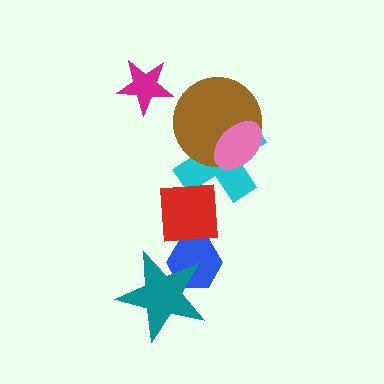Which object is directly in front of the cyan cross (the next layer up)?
The brown circle is directly in front of the cyan cross.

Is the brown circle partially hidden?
Yes, it is partially covered by another shape.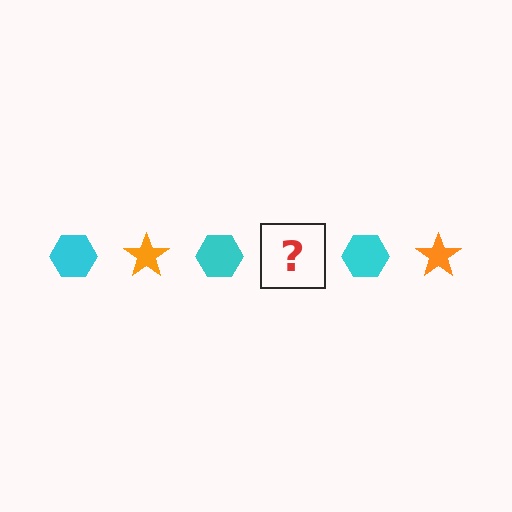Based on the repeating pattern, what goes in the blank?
The blank should be an orange star.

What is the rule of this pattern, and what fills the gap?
The rule is that the pattern alternates between cyan hexagon and orange star. The gap should be filled with an orange star.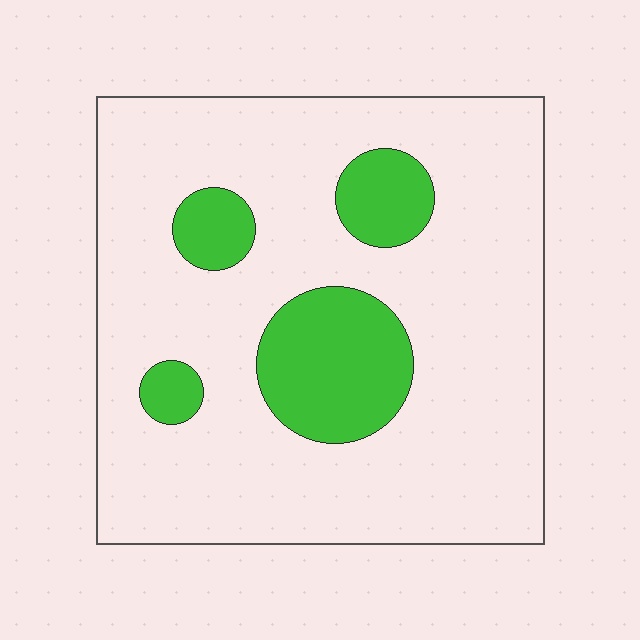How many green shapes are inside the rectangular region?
4.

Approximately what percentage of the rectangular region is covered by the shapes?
Approximately 20%.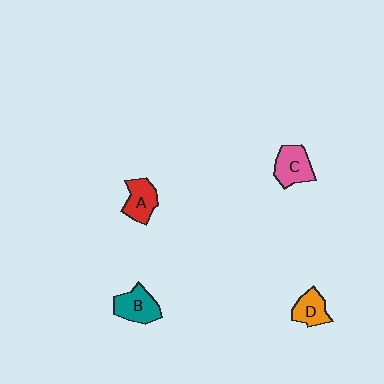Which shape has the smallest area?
Shape D (orange).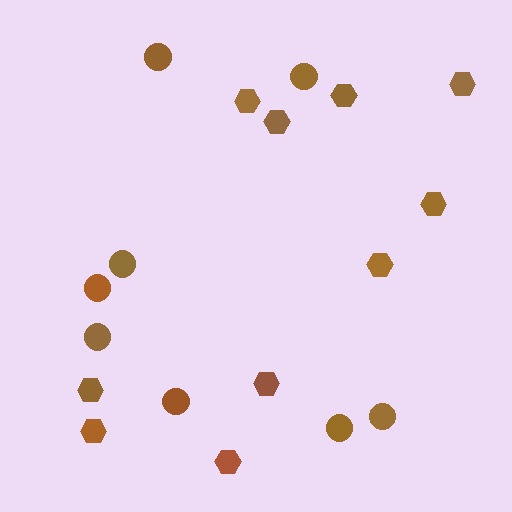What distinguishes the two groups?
There are 2 groups: one group of hexagons (10) and one group of circles (8).